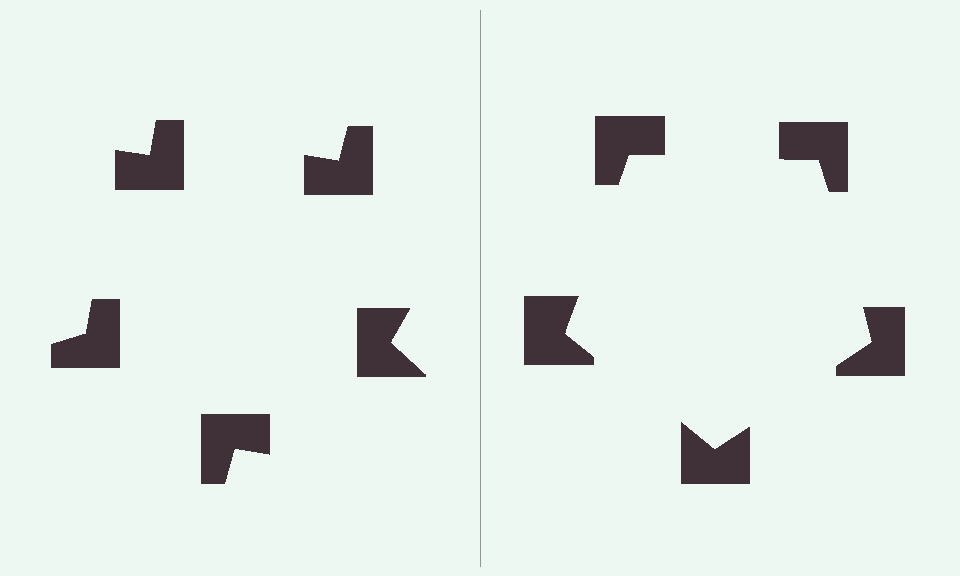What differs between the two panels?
The notched squares are positioned identically on both sides; only the wedge orientations differ. On the right they align to a pentagon; on the left they are misaligned.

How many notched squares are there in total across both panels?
10 — 5 on each side.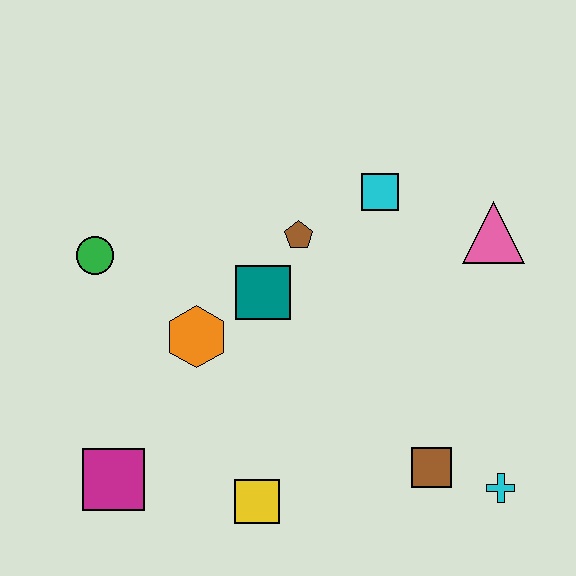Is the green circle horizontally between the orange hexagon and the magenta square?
No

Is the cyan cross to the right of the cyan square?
Yes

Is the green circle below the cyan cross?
No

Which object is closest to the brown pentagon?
The teal square is closest to the brown pentagon.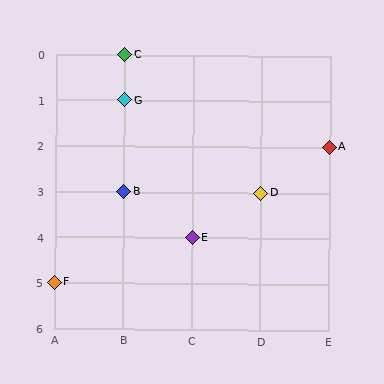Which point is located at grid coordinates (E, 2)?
Point A is at (E, 2).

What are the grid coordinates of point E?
Point E is at grid coordinates (C, 4).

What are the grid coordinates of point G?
Point G is at grid coordinates (B, 1).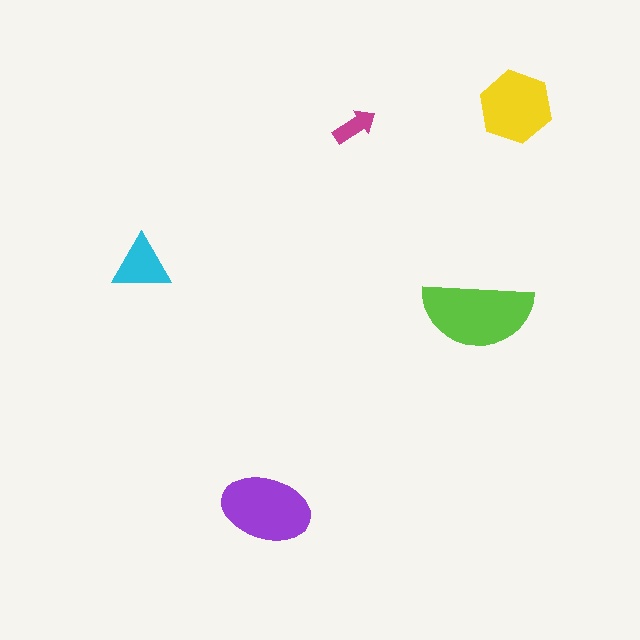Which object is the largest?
The lime semicircle.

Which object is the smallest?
The magenta arrow.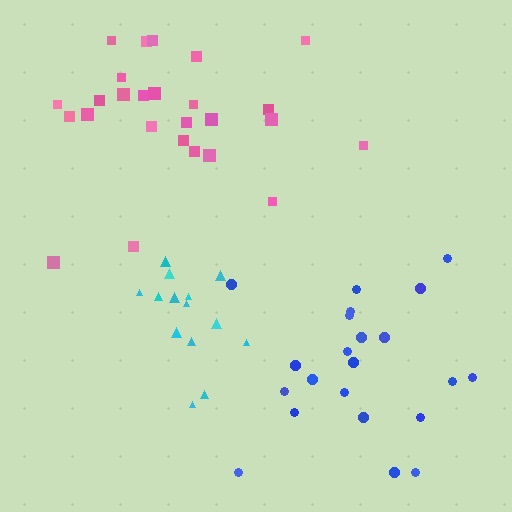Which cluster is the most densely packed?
Cyan.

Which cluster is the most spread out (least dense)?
Blue.